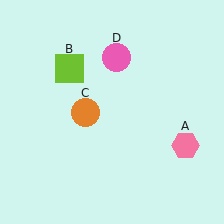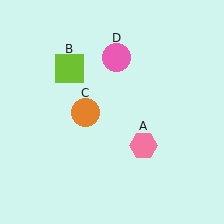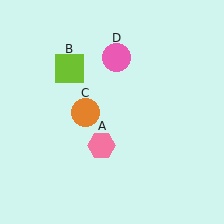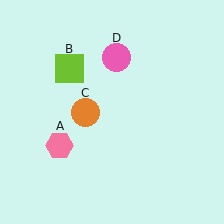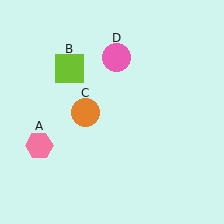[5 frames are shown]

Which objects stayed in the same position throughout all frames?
Lime square (object B) and orange circle (object C) and pink circle (object D) remained stationary.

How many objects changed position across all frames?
1 object changed position: pink hexagon (object A).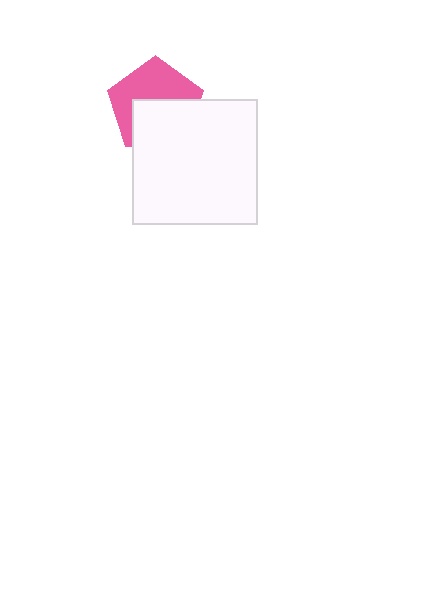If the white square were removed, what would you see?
You would see the complete pink pentagon.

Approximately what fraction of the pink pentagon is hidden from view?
Roughly 48% of the pink pentagon is hidden behind the white square.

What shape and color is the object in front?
The object in front is a white square.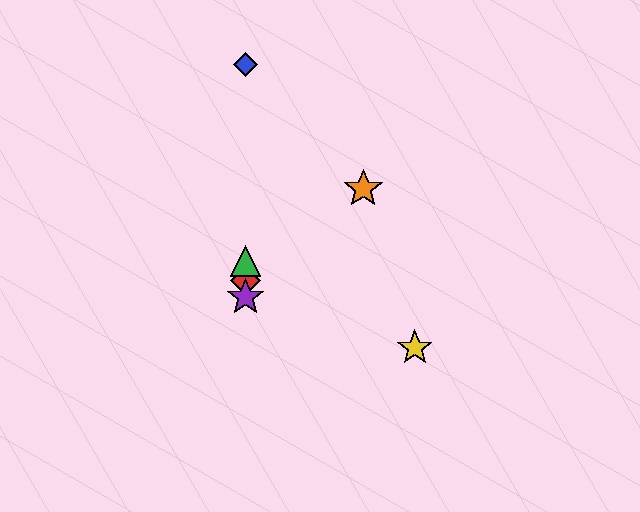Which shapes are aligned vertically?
The red diamond, the blue diamond, the green triangle, the purple star are aligned vertically.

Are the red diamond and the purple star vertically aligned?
Yes, both are at x≈246.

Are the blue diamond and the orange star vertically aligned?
No, the blue diamond is at x≈246 and the orange star is at x≈363.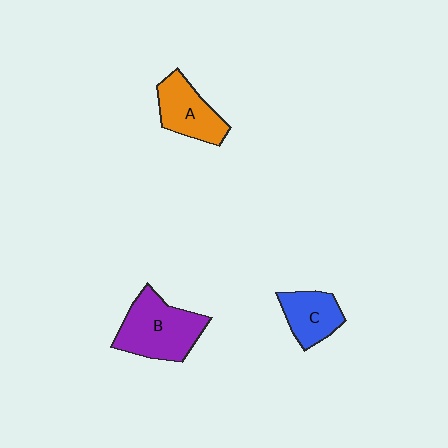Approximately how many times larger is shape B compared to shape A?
Approximately 1.4 times.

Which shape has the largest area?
Shape B (purple).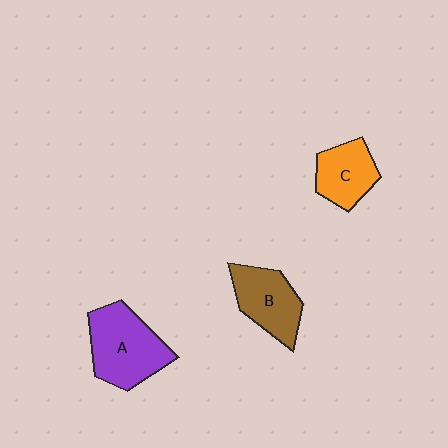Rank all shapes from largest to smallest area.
From largest to smallest: A (purple), B (brown), C (orange).